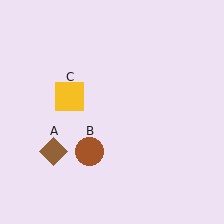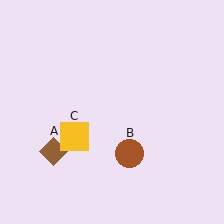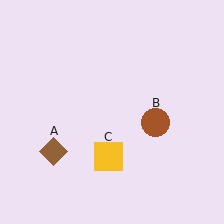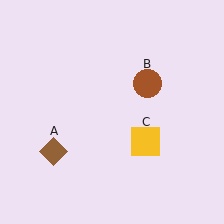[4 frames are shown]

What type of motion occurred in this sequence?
The brown circle (object B), yellow square (object C) rotated counterclockwise around the center of the scene.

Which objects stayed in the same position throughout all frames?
Brown diamond (object A) remained stationary.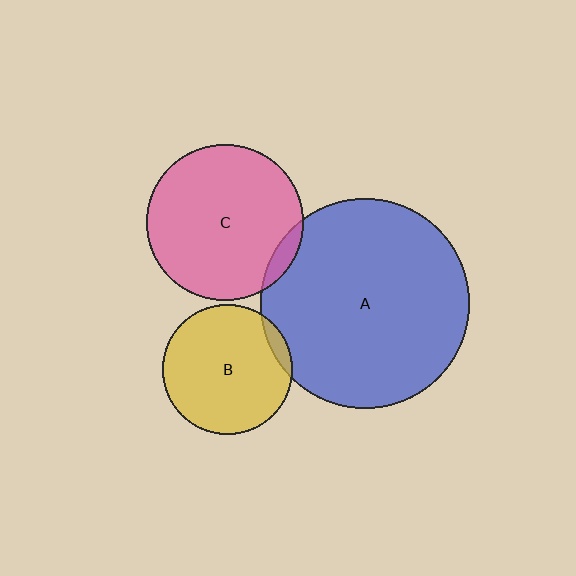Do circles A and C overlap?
Yes.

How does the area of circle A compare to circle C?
Approximately 1.8 times.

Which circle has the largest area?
Circle A (blue).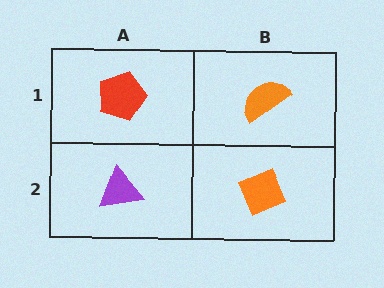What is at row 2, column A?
A purple triangle.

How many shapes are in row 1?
2 shapes.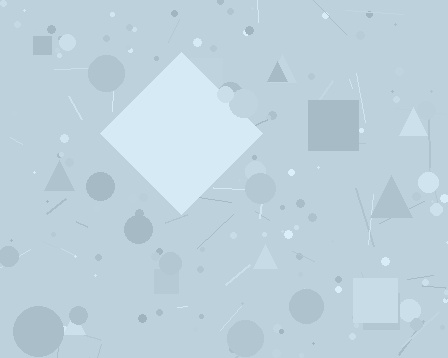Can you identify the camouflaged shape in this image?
The camouflaged shape is a diamond.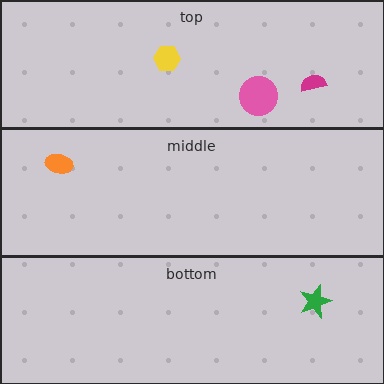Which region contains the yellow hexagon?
The top region.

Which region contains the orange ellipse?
The middle region.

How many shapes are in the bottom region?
1.